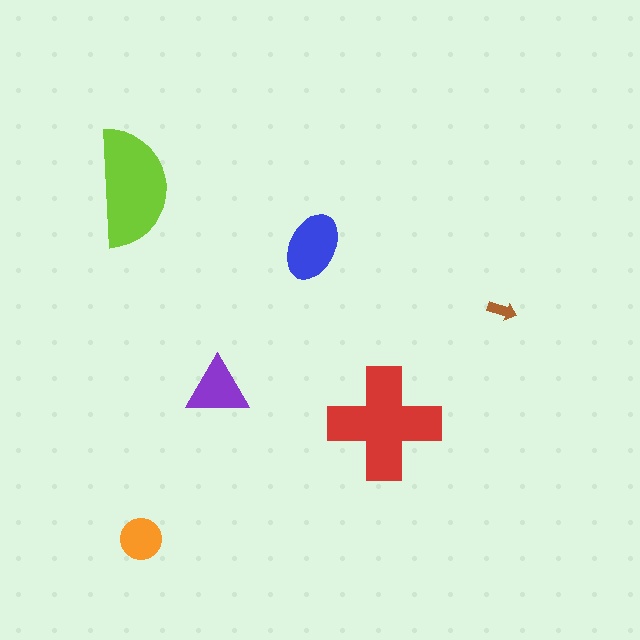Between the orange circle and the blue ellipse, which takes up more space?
The blue ellipse.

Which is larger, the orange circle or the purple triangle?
The purple triangle.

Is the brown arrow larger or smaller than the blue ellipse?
Smaller.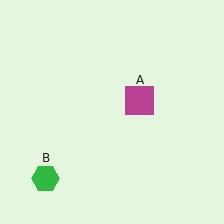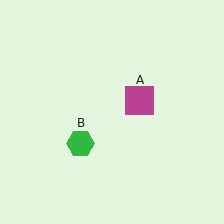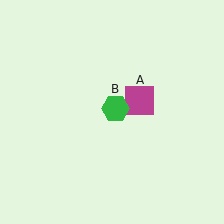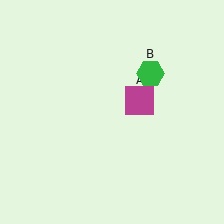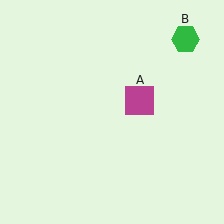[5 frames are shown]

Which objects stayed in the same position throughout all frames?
Magenta square (object A) remained stationary.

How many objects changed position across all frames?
1 object changed position: green hexagon (object B).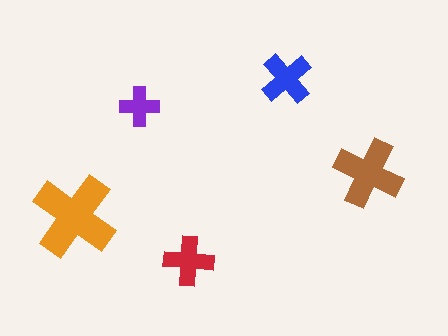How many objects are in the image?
There are 5 objects in the image.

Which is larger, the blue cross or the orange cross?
The orange one.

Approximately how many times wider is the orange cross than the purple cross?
About 2 times wider.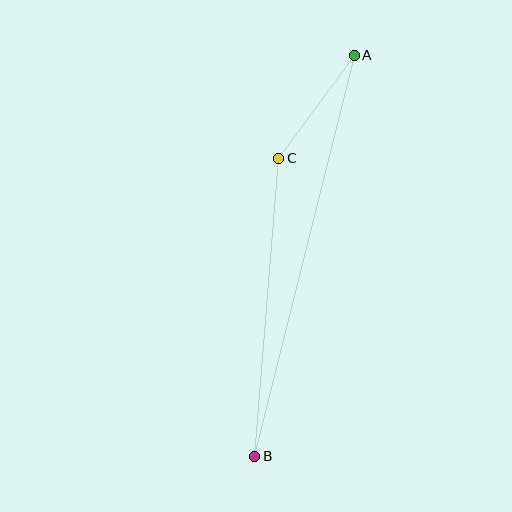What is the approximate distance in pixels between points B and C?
The distance between B and C is approximately 299 pixels.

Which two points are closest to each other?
Points A and C are closest to each other.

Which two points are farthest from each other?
Points A and B are farthest from each other.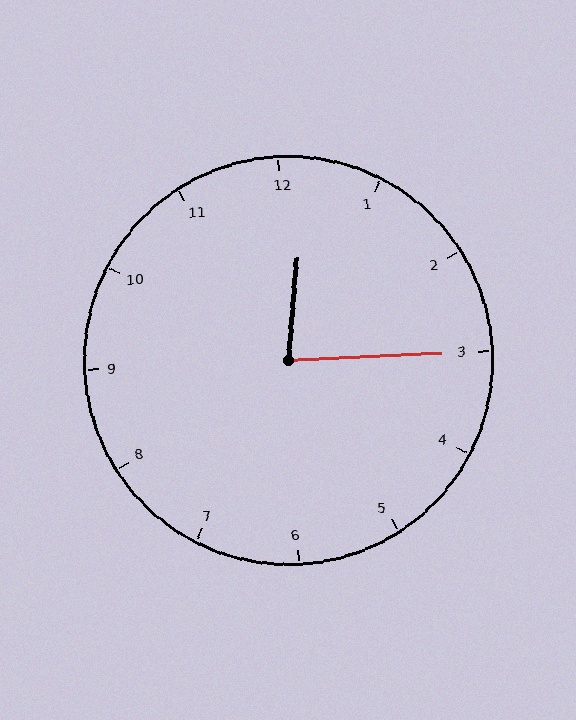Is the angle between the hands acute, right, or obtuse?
It is acute.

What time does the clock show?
12:15.